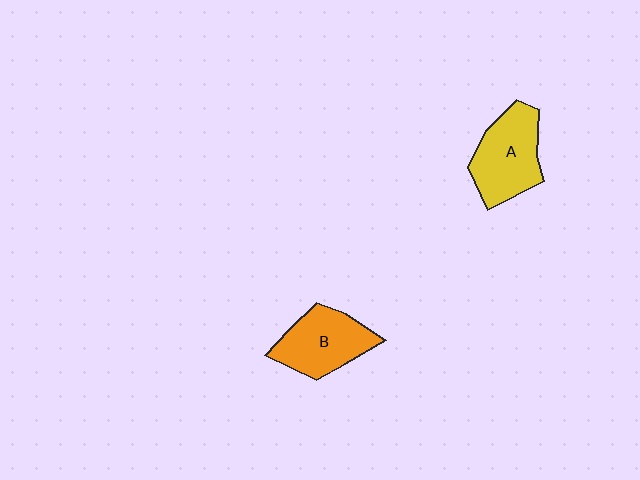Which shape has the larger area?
Shape A (yellow).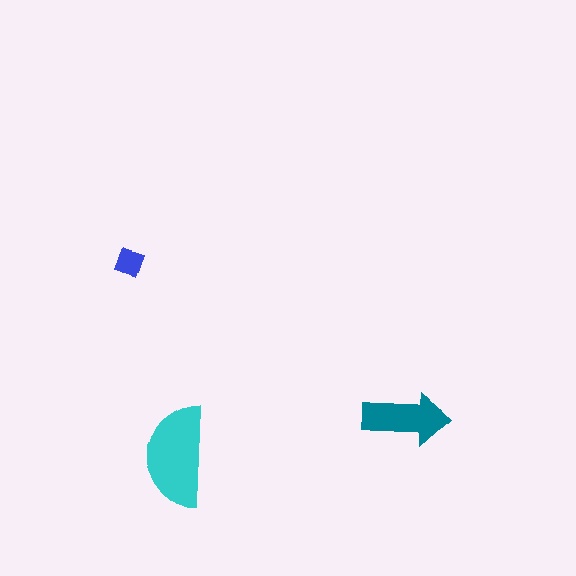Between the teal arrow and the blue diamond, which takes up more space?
The teal arrow.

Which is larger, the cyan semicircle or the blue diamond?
The cyan semicircle.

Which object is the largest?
The cyan semicircle.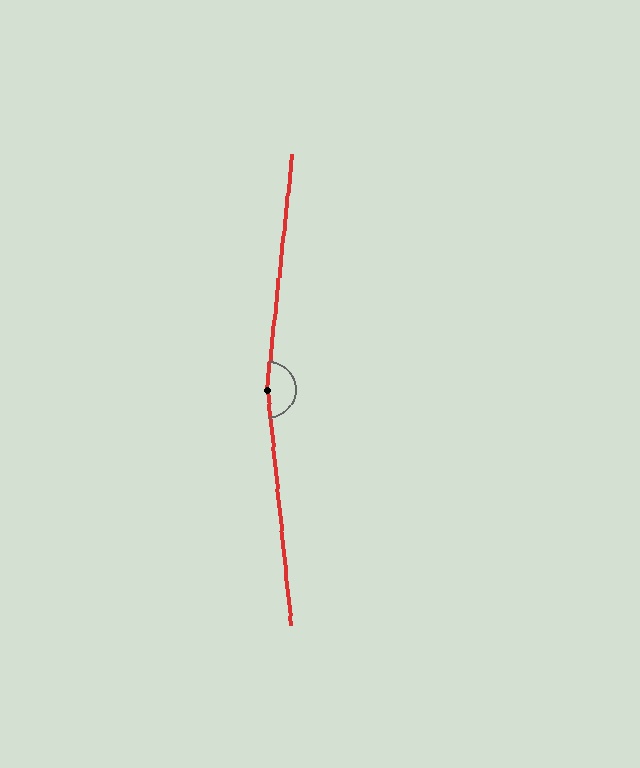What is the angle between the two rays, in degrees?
Approximately 168 degrees.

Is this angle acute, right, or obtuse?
It is obtuse.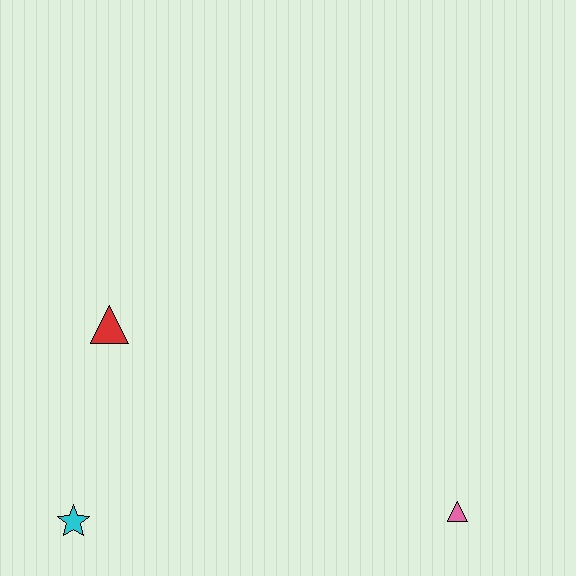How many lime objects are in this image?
There are no lime objects.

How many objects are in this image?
There are 3 objects.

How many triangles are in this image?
There are 2 triangles.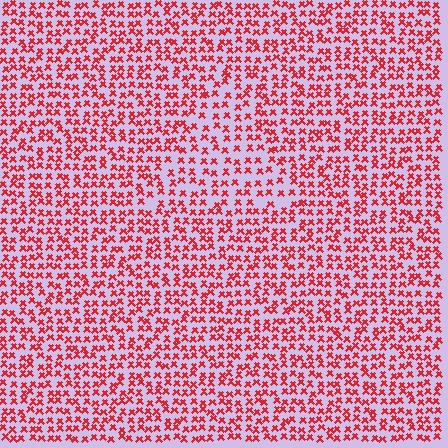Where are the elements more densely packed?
The elements are more densely packed outside the triangle boundary.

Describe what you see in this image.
The image contains small red elements arranged at two different densities. A triangle-shaped region is visible where the elements are less densely packed than the surrounding area.